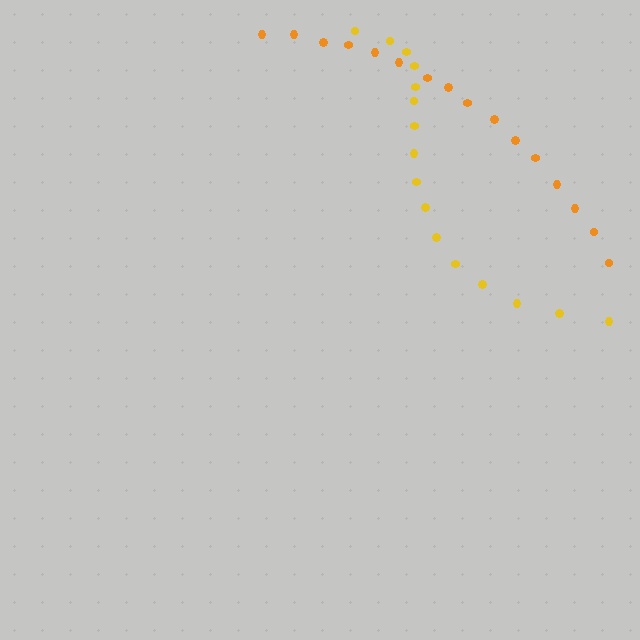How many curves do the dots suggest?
There are 2 distinct paths.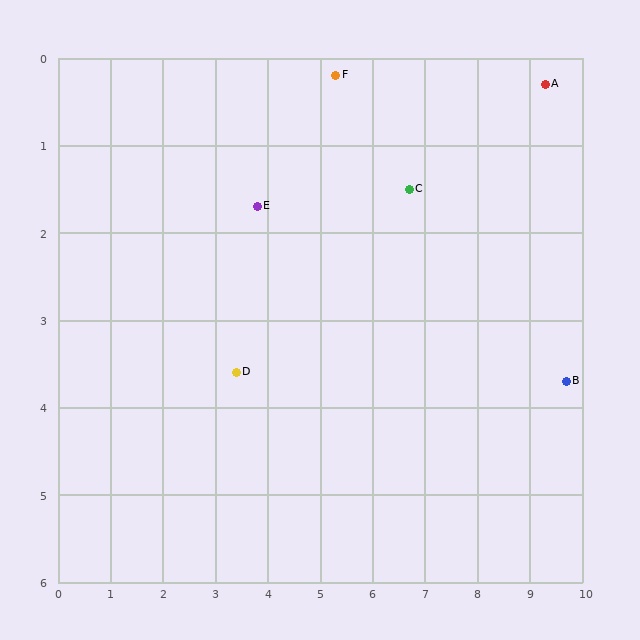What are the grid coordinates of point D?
Point D is at approximately (3.4, 3.6).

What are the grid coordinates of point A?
Point A is at approximately (9.3, 0.3).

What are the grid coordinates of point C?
Point C is at approximately (6.7, 1.5).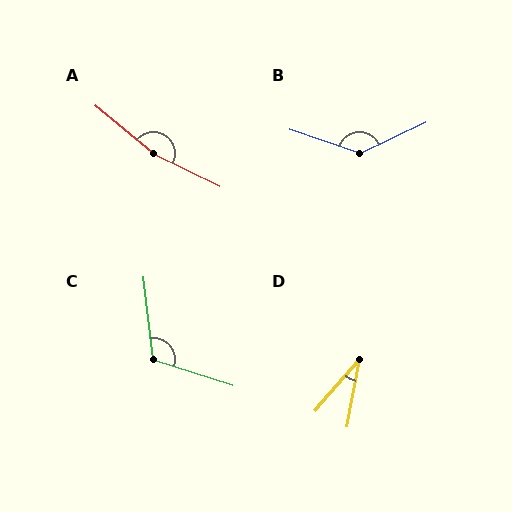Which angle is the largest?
A, at approximately 166 degrees.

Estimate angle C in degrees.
Approximately 114 degrees.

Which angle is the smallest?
D, at approximately 30 degrees.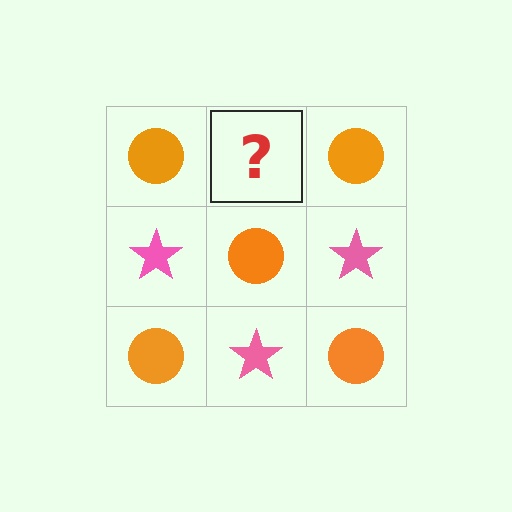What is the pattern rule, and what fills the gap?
The rule is that it alternates orange circle and pink star in a checkerboard pattern. The gap should be filled with a pink star.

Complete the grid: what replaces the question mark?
The question mark should be replaced with a pink star.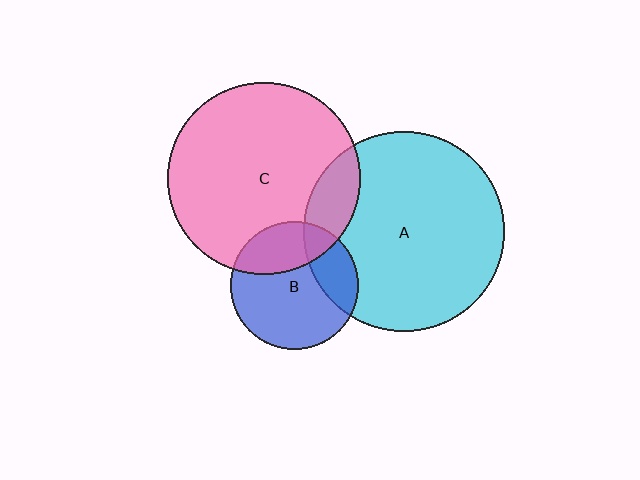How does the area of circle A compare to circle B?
Approximately 2.4 times.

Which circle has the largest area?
Circle A (cyan).